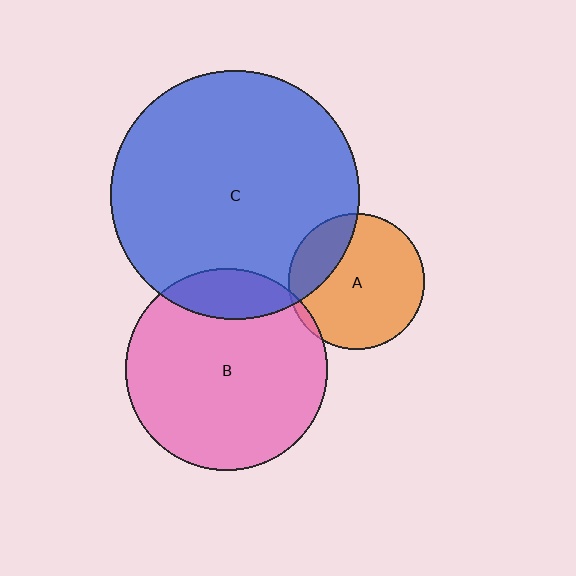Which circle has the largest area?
Circle C (blue).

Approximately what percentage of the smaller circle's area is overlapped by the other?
Approximately 15%.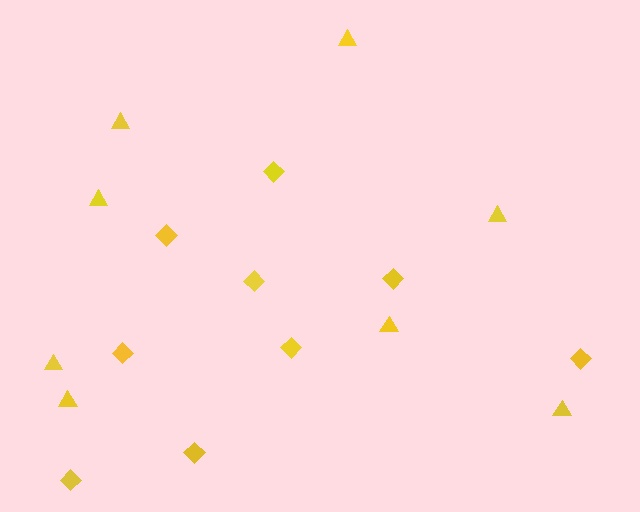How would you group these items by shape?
There are 2 groups: one group of triangles (8) and one group of diamonds (9).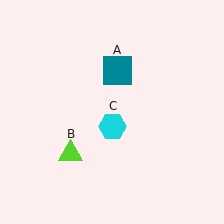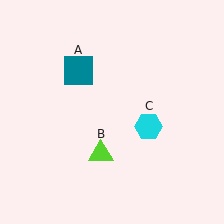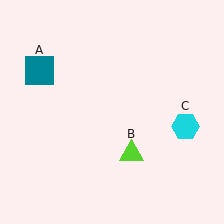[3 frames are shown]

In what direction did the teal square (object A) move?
The teal square (object A) moved left.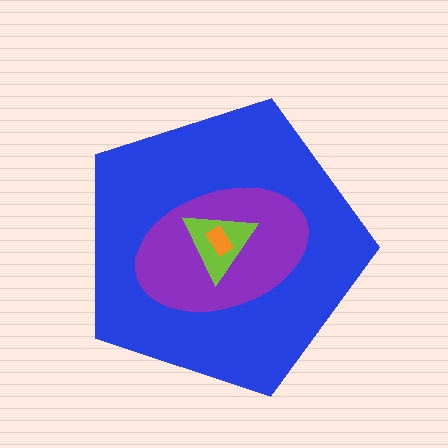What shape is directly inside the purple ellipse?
The lime triangle.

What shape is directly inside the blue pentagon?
The purple ellipse.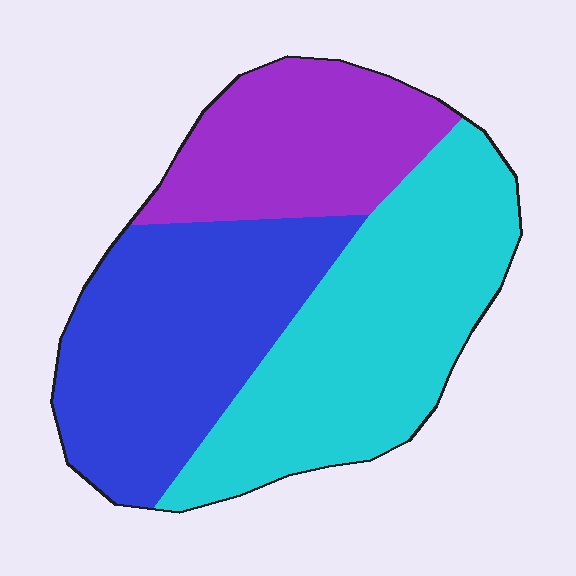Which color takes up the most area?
Cyan, at roughly 40%.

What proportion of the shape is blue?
Blue takes up between a quarter and a half of the shape.